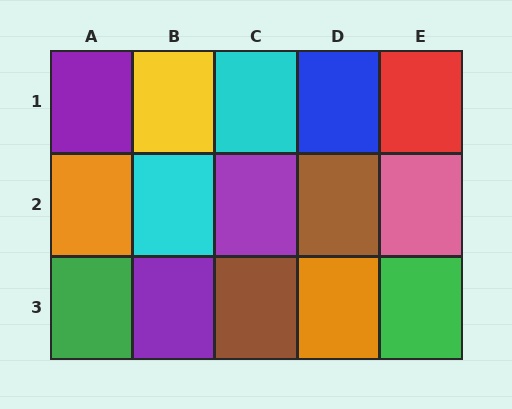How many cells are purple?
3 cells are purple.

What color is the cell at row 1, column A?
Purple.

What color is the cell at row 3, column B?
Purple.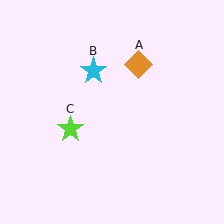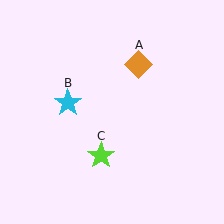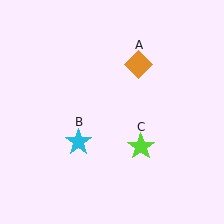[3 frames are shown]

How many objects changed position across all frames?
2 objects changed position: cyan star (object B), lime star (object C).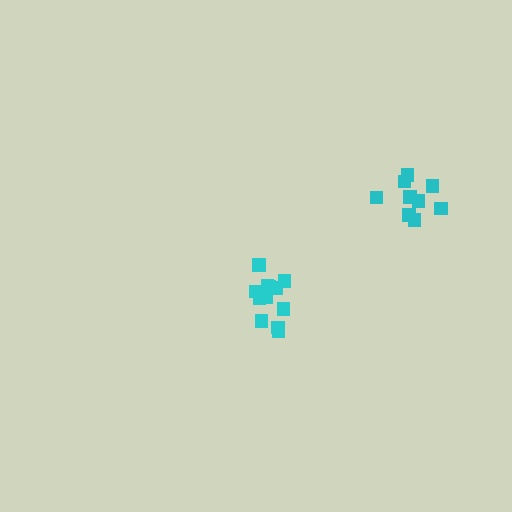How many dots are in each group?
Group 1: 12 dots, Group 2: 9 dots (21 total).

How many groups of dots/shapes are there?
There are 2 groups.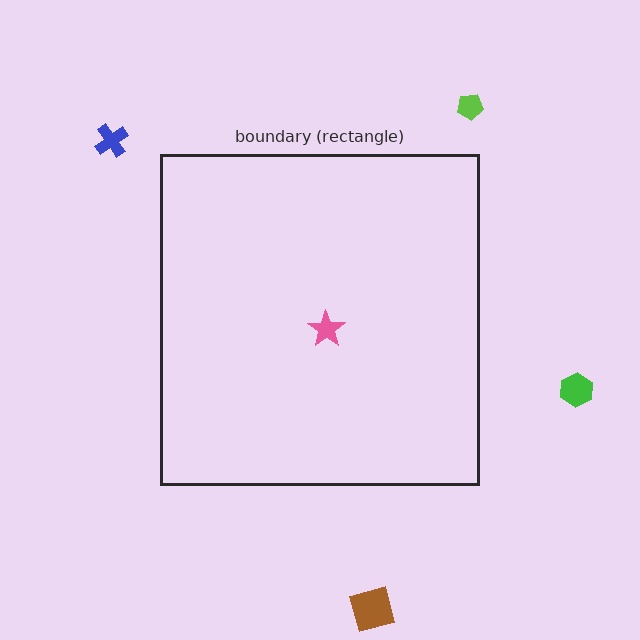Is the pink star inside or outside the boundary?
Inside.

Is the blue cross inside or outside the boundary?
Outside.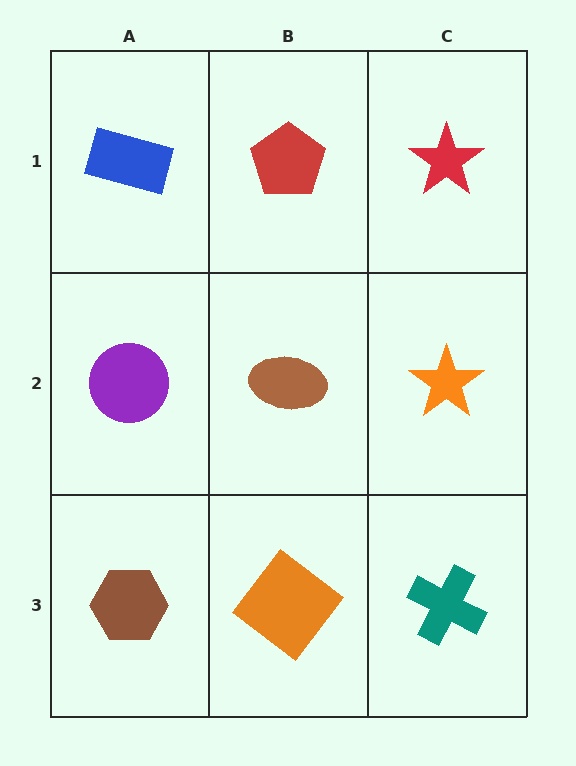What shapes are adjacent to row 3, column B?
A brown ellipse (row 2, column B), a brown hexagon (row 3, column A), a teal cross (row 3, column C).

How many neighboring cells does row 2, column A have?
3.